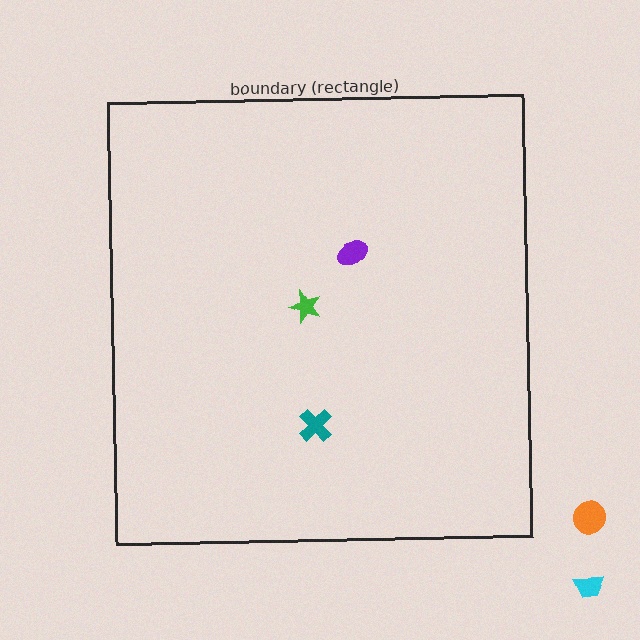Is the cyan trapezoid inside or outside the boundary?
Outside.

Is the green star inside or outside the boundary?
Inside.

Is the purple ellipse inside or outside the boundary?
Inside.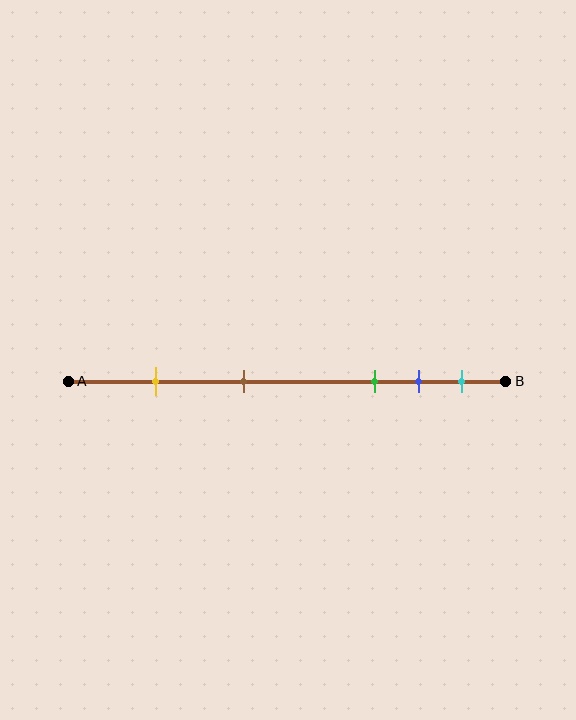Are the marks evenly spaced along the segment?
No, the marks are not evenly spaced.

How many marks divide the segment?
There are 5 marks dividing the segment.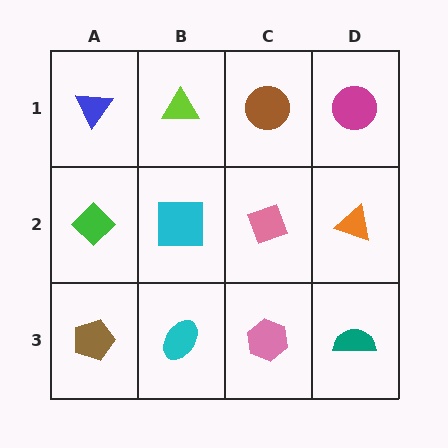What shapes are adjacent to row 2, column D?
A magenta circle (row 1, column D), a teal semicircle (row 3, column D), a pink diamond (row 2, column C).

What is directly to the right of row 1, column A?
A lime triangle.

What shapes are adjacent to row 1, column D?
An orange triangle (row 2, column D), a brown circle (row 1, column C).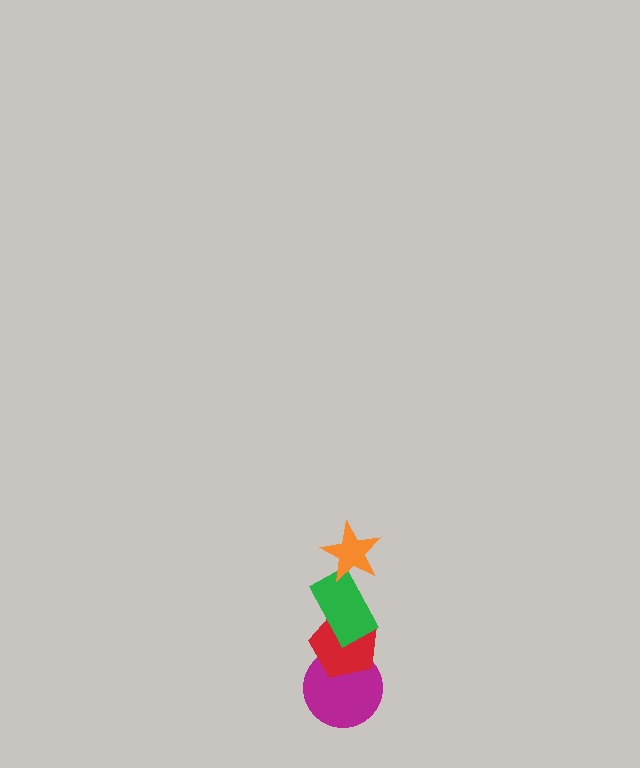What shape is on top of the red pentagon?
The green rectangle is on top of the red pentagon.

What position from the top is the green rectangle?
The green rectangle is 2nd from the top.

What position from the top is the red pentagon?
The red pentagon is 3rd from the top.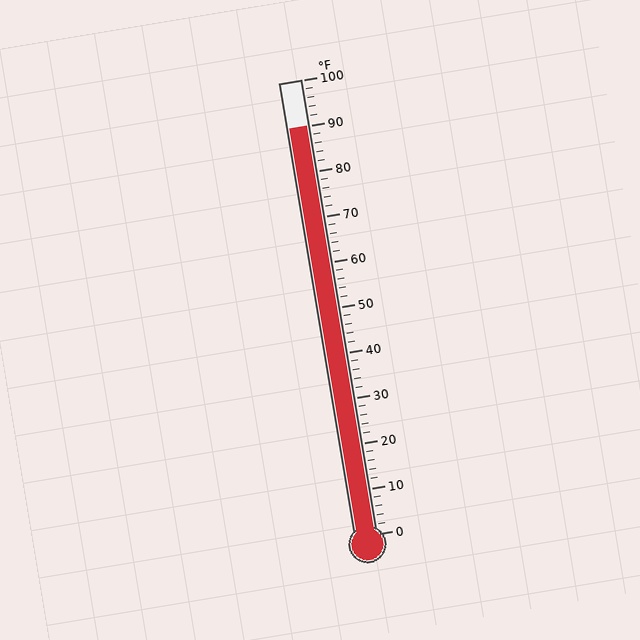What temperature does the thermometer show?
The thermometer shows approximately 90°F.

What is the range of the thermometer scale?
The thermometer scale ranges from 0°F to 100°F.